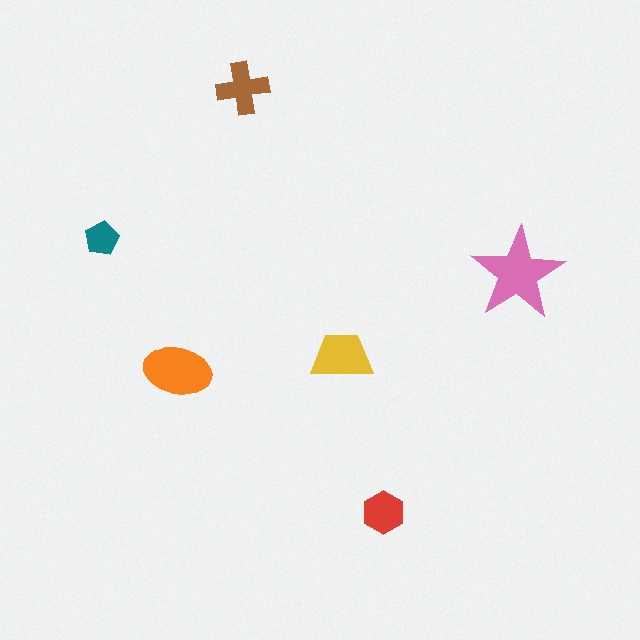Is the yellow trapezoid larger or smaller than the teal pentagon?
Larger.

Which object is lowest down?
The red hexagon is bottommost.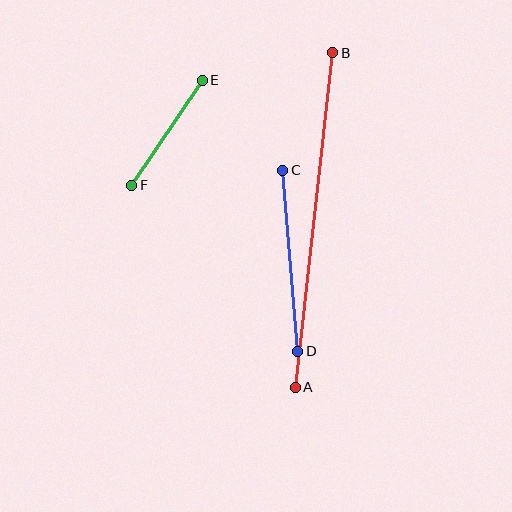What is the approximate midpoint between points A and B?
The midpoint is at approximately (314, 220) pixels.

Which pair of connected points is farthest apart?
Points A and B are farthest apart.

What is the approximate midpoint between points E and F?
The midpoint is at approximately (167, 133) pixels.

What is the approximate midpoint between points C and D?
The midpoint is at approximately (290, 261) pixels.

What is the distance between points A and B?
The distance is approximately 337 pixels.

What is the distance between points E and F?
The distance is approximately 127 pixels.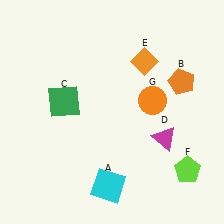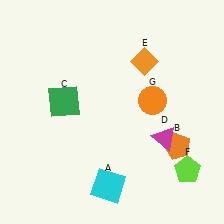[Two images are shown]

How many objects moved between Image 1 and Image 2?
1 object moved between the two images.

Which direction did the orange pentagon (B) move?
The orange pentagon (B) moved down.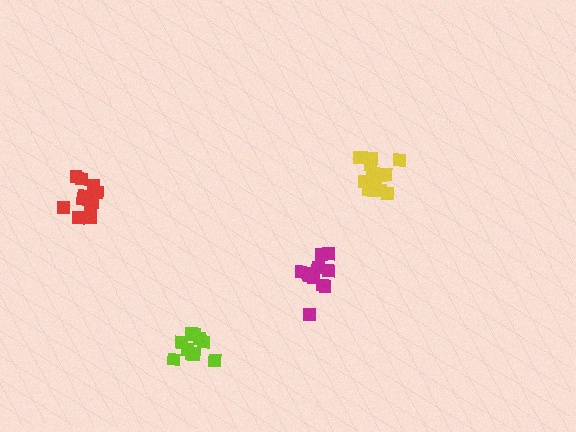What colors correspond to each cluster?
The clusters are colored: magenta, yellow, red, lime.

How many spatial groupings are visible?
There are 4 spatial groupings.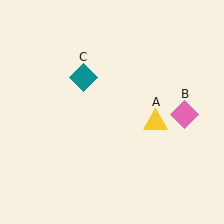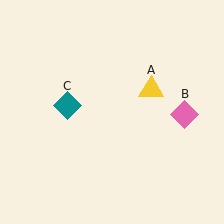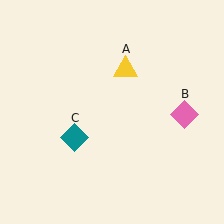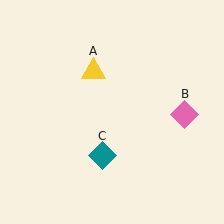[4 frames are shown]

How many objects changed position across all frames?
2 objects changed position: yellow triangle (object A), teal diamond (object C).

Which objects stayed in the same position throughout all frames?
Pink diamond (object B) remained stationary.